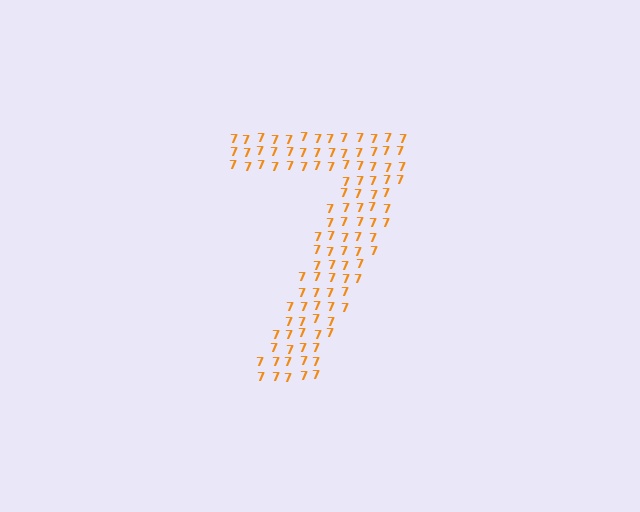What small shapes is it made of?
It is made of small digit 7's.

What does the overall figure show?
The overall figure shows the digit 7.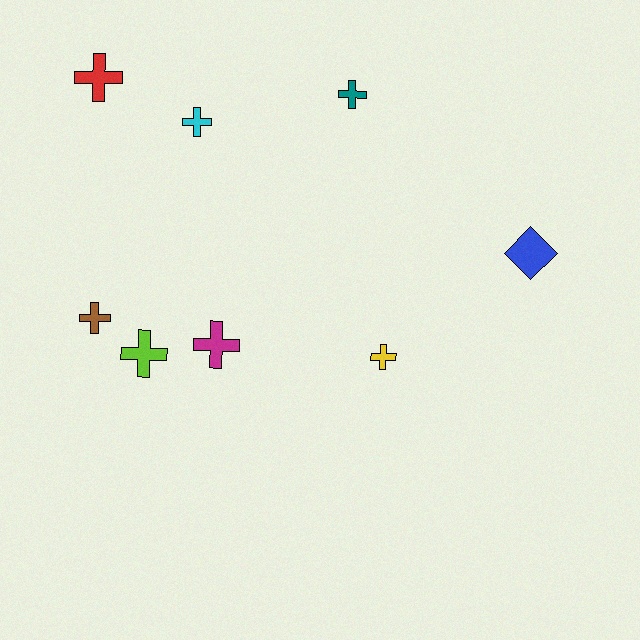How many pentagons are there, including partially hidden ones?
There are no pentagons.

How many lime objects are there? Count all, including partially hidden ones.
There is 1 lime object.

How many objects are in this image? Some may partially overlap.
There are 8 objects.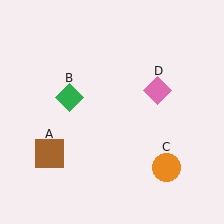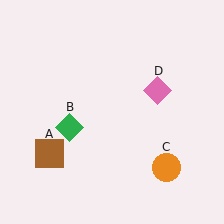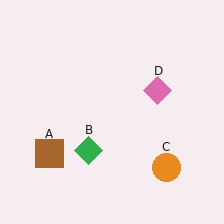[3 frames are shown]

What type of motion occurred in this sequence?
The green diamond (object B) rotated counterclockwise around the center of the scene.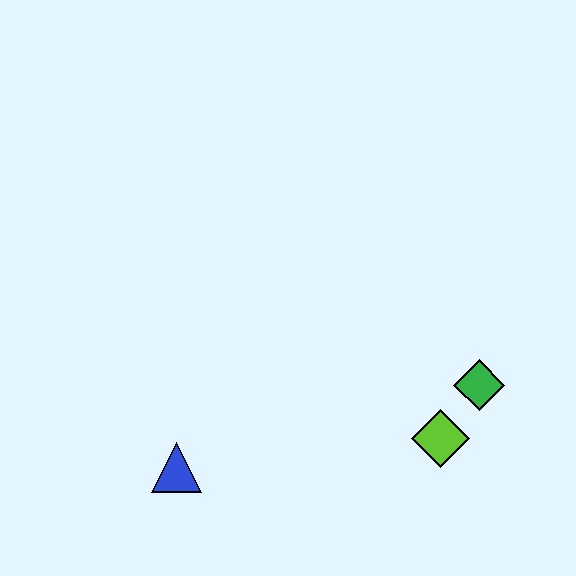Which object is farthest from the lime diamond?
The blue triangle is farthest from the lime diamond.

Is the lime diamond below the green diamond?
Yes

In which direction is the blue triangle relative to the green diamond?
The blue triangle is to the left of the green diamond.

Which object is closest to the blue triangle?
The lime diamond is closest to the blue triangle.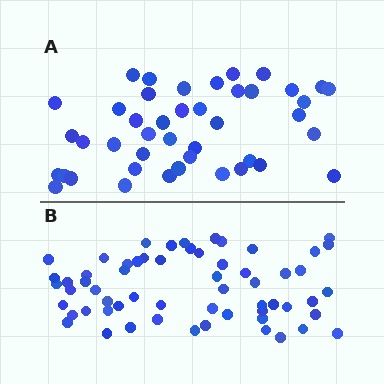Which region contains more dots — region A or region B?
Region B (the bottom region) has more dots.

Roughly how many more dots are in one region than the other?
Region B has approximately 15 more dots than region A.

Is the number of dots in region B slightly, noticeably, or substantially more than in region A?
Region B has noticeably more, but not dramatically so. The ratio is roughly 1.4 to 1.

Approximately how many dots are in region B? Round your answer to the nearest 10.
About 60 dots.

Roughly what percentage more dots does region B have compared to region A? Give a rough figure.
About 40% more.